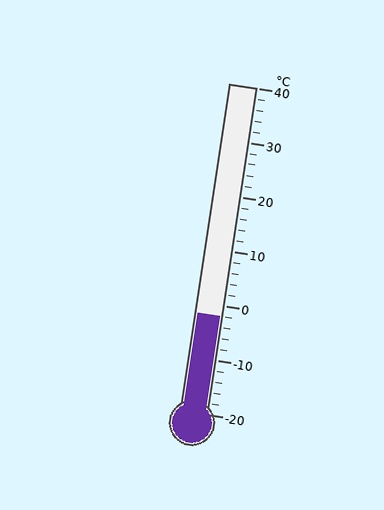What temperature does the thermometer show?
The thermometer shows approximately -2°C.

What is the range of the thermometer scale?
The thermometer scale ranges from -20°C to 40°C.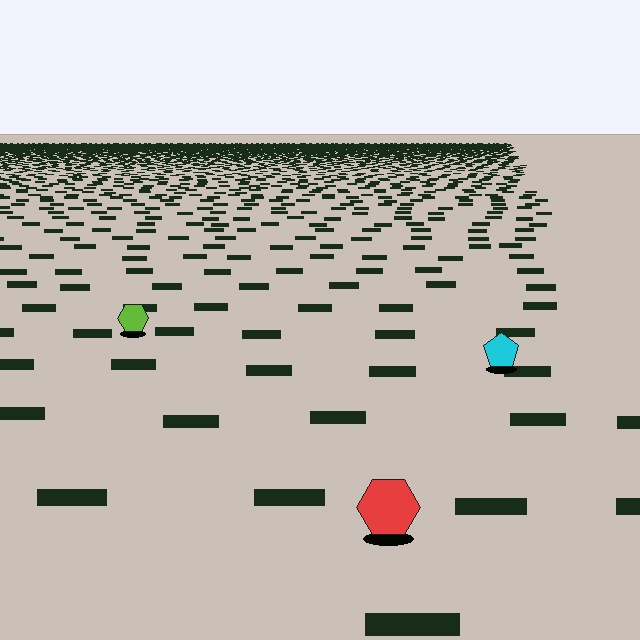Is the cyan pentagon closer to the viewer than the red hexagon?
No. The red hexagon is closer — you can tell from the texture gradient: the ground texture is coarser near it.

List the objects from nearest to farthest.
From nearest to farthest: the red hexagon, the cyan pentagon, the lime hexagon.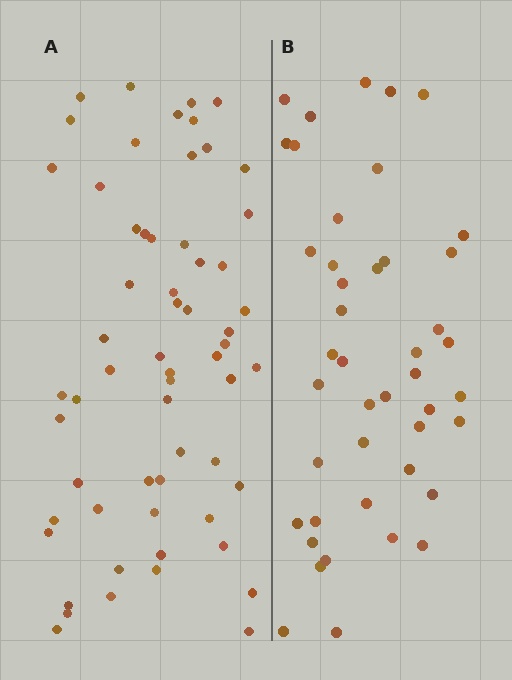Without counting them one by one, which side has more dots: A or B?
Region A (the left region) has more dots.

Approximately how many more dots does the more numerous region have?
Region A has approximately 15 more dots than region B.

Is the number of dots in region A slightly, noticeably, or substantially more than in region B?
Region A has noticeably more, but not dramatically so. The ratio is roughly 1.4 to 1.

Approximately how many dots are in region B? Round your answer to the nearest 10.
About 40 dots. (The exact count is 44, which rounds to 40.)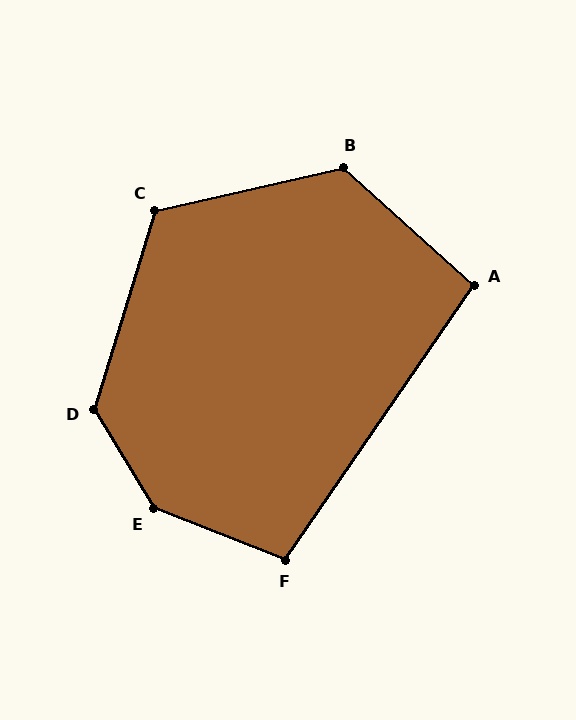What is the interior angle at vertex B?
Approximately 125 degrees (obtuse).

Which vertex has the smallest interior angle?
A, at approximately 98 degrees.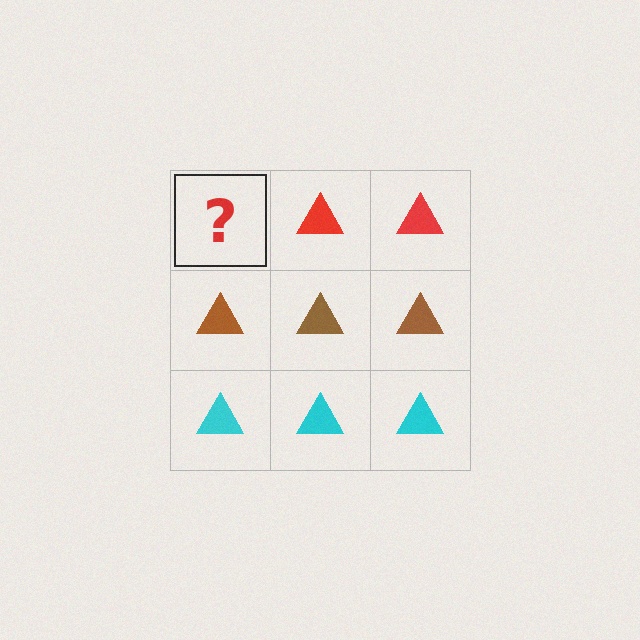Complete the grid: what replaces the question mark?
The question mark should be replaced with a red triangle.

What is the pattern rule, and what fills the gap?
The rule is that each row has a consistent color. The gap should be filled with a red triangle.